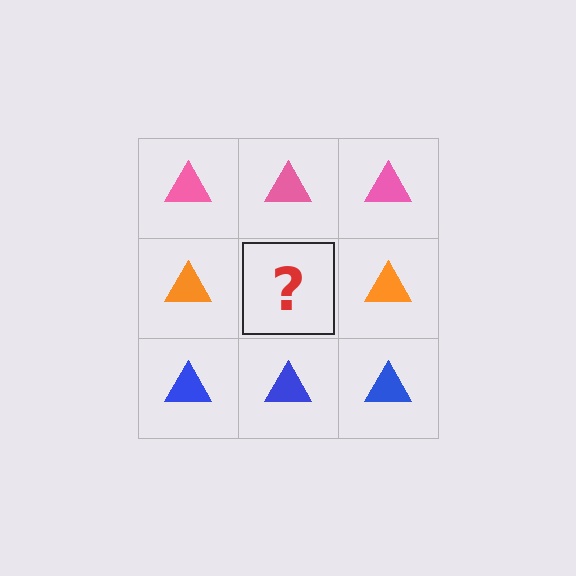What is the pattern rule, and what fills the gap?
The rule is that each row has a consistent color. The gap should be filled with an orange triangle.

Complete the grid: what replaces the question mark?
The question mark should be replaced with an orange triangle.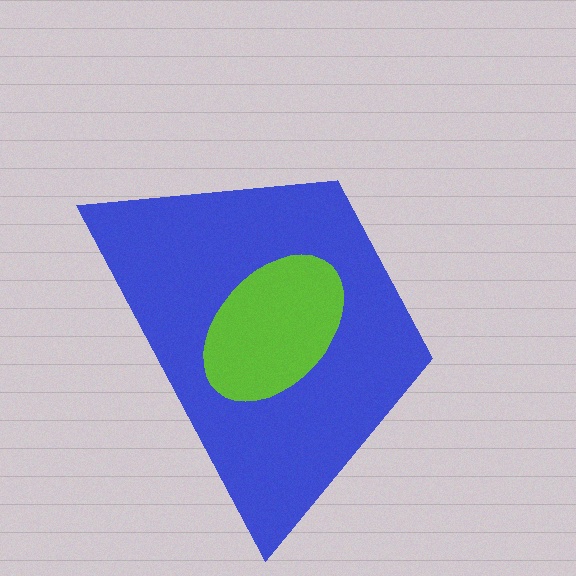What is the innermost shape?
The lime ellipse.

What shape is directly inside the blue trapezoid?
The lime ellipse.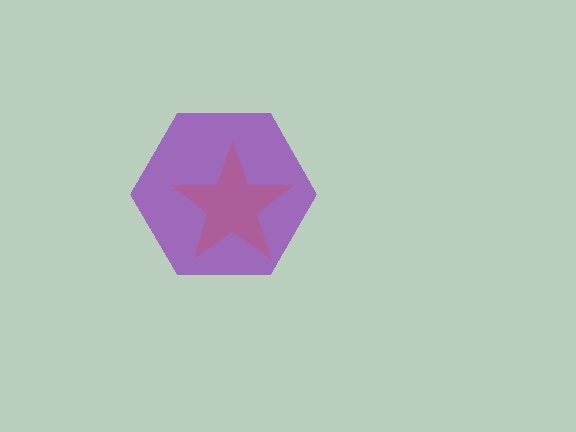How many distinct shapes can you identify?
There are 2 distinct shapes: an orange star, a purple hexagon.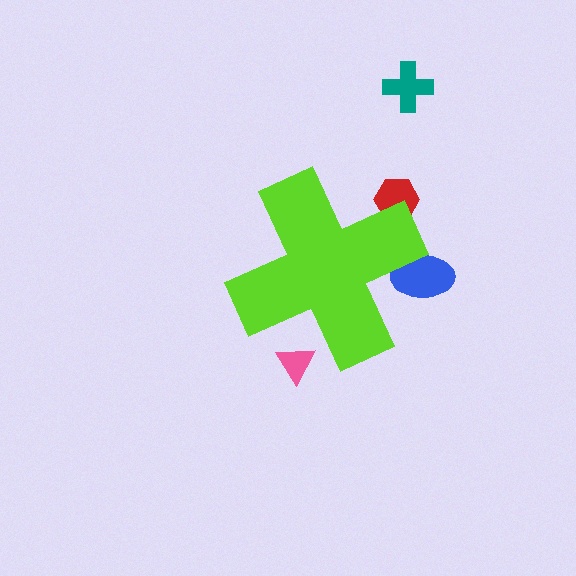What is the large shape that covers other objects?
A lime cross.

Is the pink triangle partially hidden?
Yes, the pink triangle is partially hidden behind the lime cross.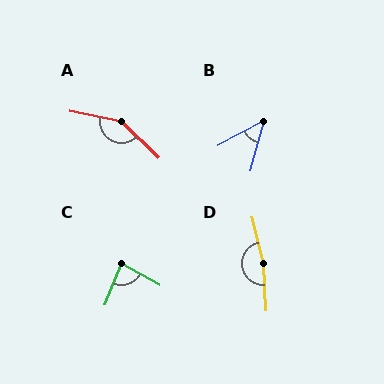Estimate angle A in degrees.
Approximately 148 degrees.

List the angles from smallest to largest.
B (47°), C (82°), A (148°), D (169°).